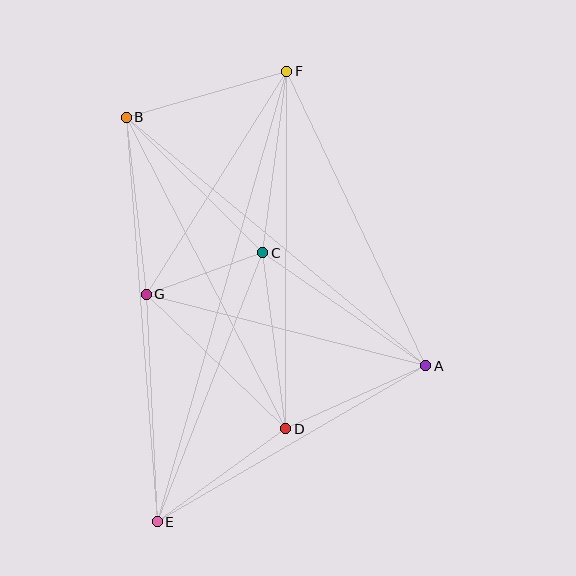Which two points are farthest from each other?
Points E and F are farthest from each other.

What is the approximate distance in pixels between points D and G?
The distance between D and G is approximately 194 pixels.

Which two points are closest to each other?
Points C and G are closest to each other.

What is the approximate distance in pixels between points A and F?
The distance between A and F is approximately 326 pixels.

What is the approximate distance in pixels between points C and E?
The distance between C and E is approximately 289 pixels.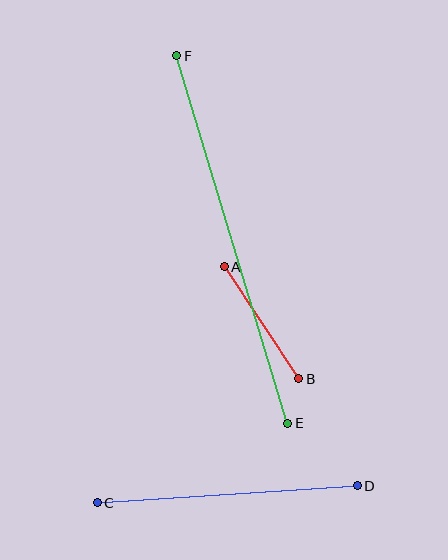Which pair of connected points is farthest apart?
Points E and F are farthest apart.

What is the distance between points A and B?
The distance is approximately 134 pixels.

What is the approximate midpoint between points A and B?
The midpoint is at approximately (261, 323) pixels.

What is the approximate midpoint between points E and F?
The midpoint is at approximately (232, 240) pixels.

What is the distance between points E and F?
The distance is approximately 384 pixels.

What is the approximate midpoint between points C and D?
The midpoint is at approximately (227, 494) pixels.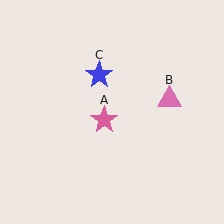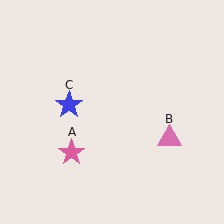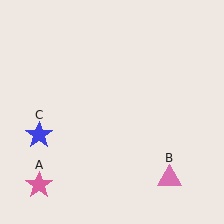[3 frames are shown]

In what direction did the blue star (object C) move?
The blue star (object C) moved down and to the left.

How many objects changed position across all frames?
3 objects changed position: pink star (object A), pink triangle (object B), blue star (object C).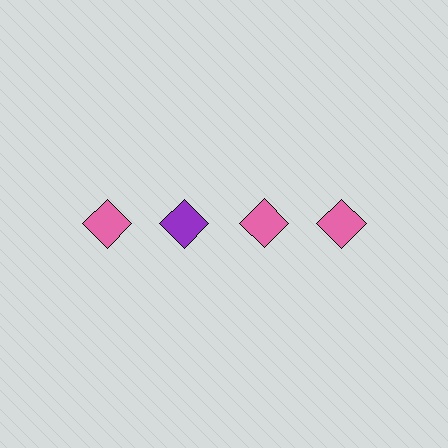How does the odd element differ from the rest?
It has a different color: purple instead of pink.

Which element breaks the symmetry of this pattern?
The purple diamond in the top row, second from left column breaks the symmetry. All other shapes are pink diamonds.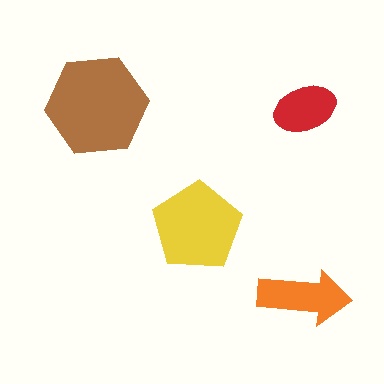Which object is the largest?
The brown hexagon.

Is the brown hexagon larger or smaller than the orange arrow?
Larger.